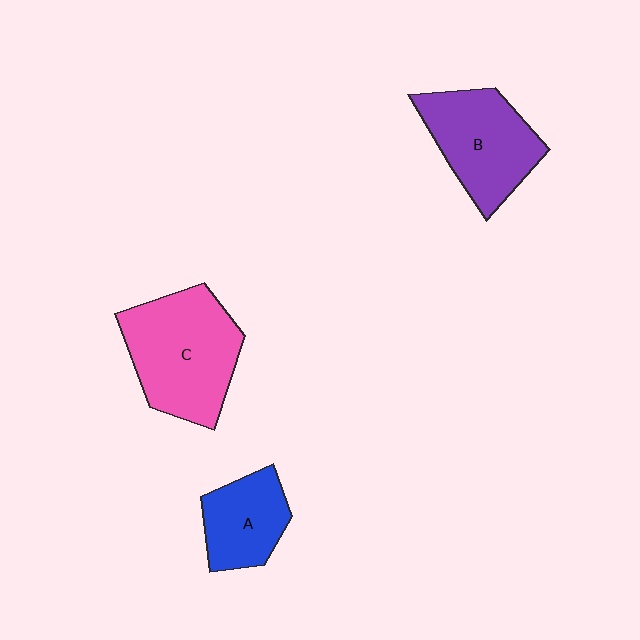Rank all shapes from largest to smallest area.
From largest to smallest: C (pink), B (purple), A (blue).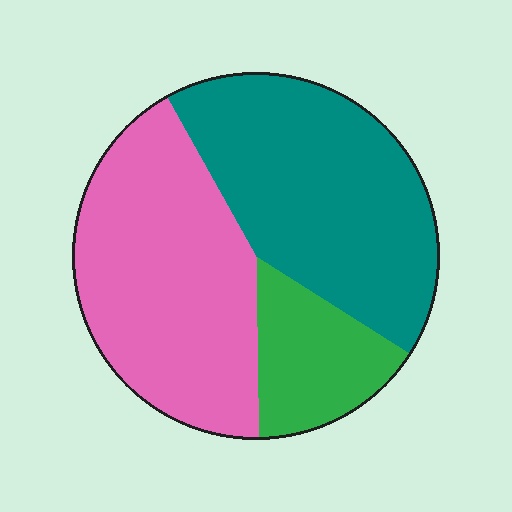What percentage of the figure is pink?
Pink covers 42% of the figure.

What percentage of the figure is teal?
Teal takes up about two fifths (2/5) of the figure.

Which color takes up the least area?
Green, at roughly 15%.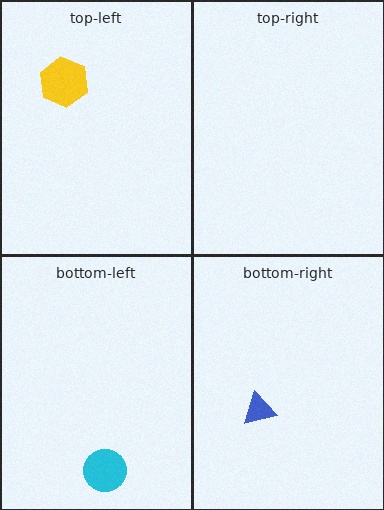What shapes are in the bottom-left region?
The cyan circle.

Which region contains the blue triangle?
The bottom-right region.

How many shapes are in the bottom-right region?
1.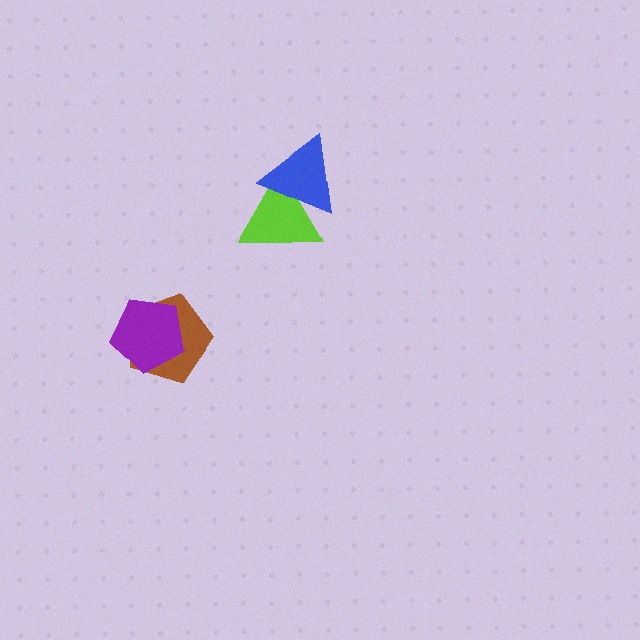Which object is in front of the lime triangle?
The blue triangle is in front of the lime triangle.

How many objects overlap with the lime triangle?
1 object overlaps with the lime triangle.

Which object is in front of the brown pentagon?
The purple pentagon is in front of the brown pentagon.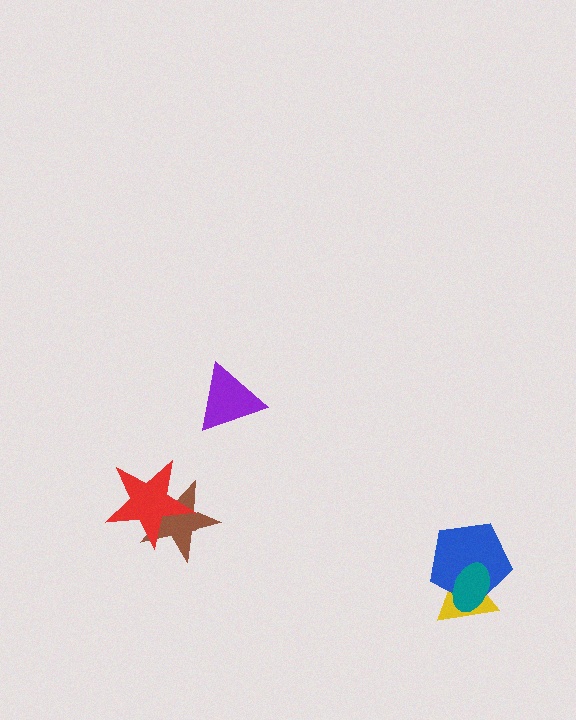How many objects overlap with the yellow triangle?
2 objects overlap with the yellow triangle.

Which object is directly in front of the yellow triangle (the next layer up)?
The blue pentagon is directly in front of the yellow triangle.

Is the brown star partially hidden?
Yes, it is partially covered by another shape.